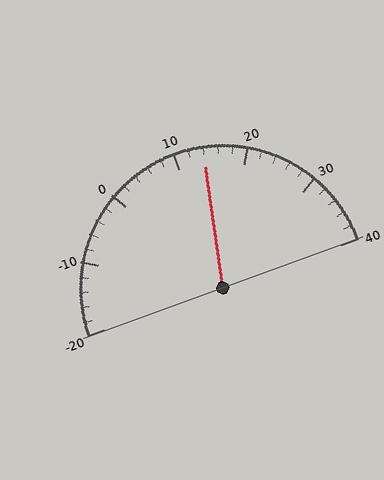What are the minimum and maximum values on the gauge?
The gauge ranges from -20 to 40.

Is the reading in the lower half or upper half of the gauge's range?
The reading is in the upper half of the range (-20 to 40).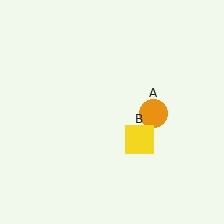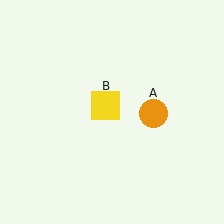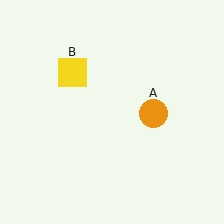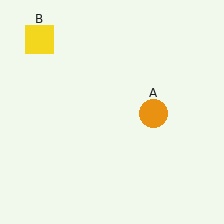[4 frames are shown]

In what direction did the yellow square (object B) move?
The yellow square (object B) moved up and to the left.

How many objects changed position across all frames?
1 object changed position: yellow square (object B).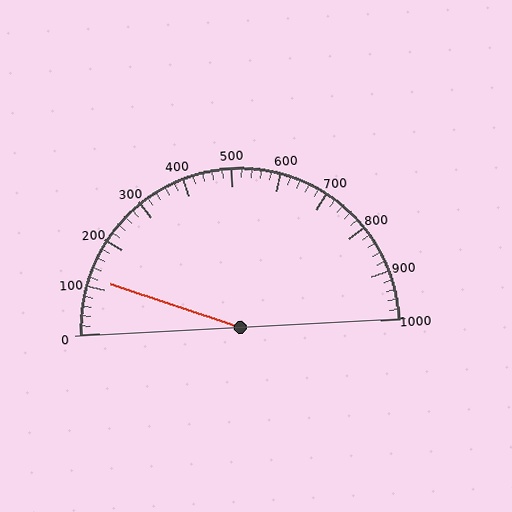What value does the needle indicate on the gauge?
The needle indicates approximately 120.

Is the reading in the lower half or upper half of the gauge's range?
The reading is in the lower half of the range (0 to 1000).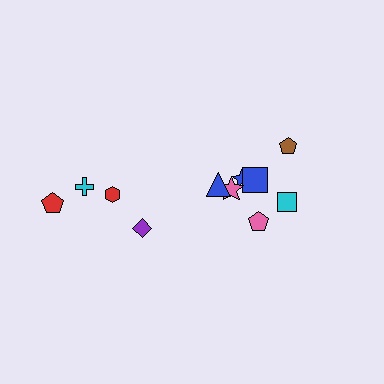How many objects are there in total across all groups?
There are 11 objects.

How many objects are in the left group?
There are 4 objects.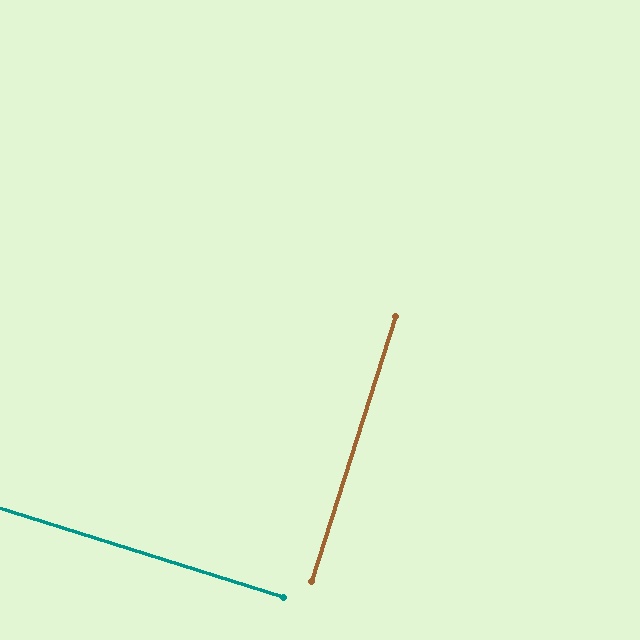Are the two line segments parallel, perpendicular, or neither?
Perpendicular — they meet at approximately 90°.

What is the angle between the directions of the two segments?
Approximately 90 degrees.